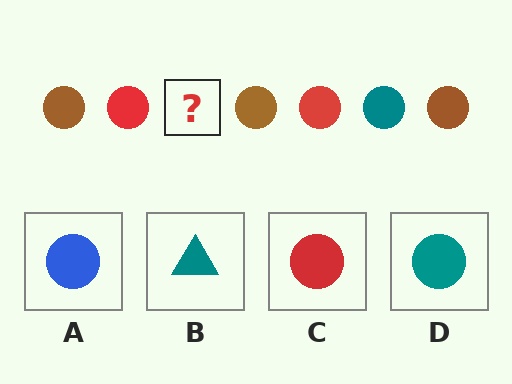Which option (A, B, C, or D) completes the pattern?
D.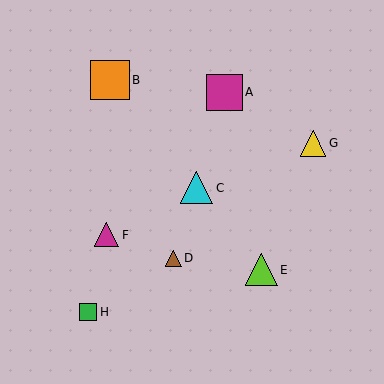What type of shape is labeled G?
Shape G is a yellow triangle.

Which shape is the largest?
The orange square (labeled B) is the largest.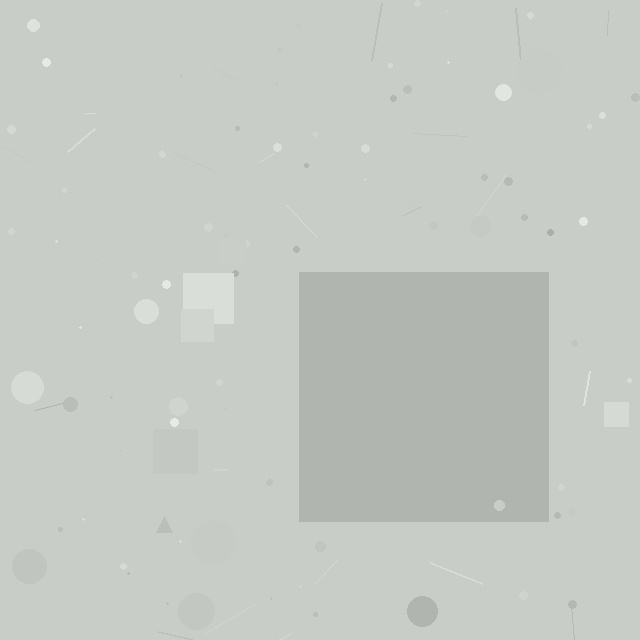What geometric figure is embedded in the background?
A square is embedded in the background.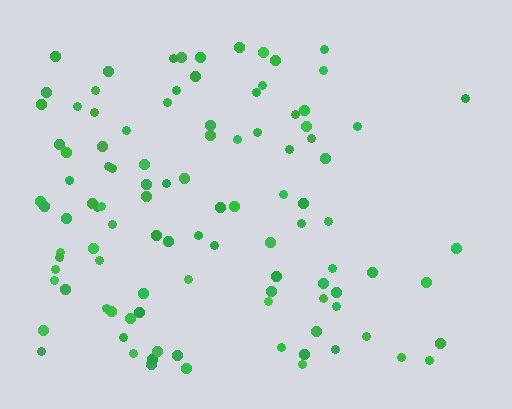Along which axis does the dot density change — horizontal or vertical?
Horizontal.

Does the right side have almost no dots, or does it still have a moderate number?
Still a moderate number, just noticeably fewer than the left.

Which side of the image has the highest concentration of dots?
The left.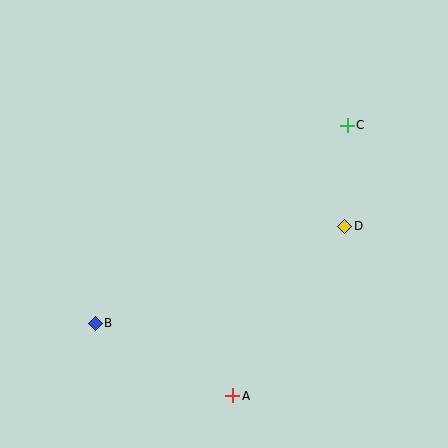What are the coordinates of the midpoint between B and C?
The midpoint between B and C is at (221, 224).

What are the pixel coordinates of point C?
Point C is at (347, 125).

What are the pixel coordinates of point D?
Point D is at (345, 226).